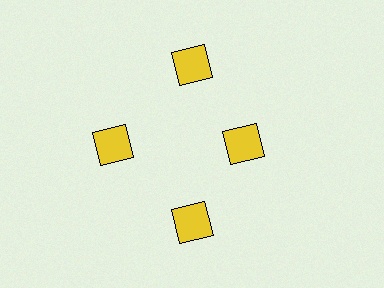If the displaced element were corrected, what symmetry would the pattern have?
It would have 4-fold rotational symmetry — the pattern would map onto itself every 90 degrees.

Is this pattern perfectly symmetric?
No. The 4 yellow squares are arranged in a ring, but one element near the 3 o'clock position is pulled inward toward the center, breaking the 4-fold rotational symmetry.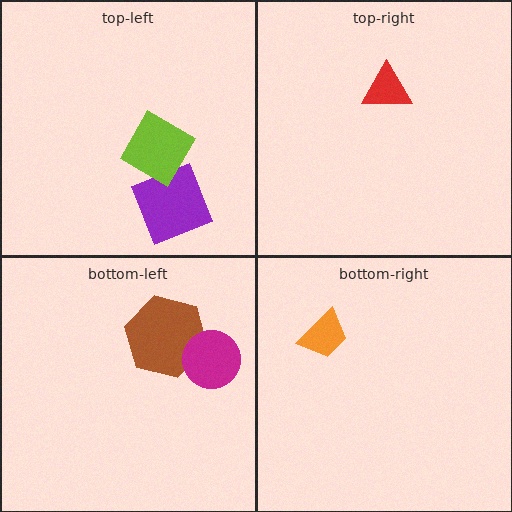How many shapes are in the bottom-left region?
2.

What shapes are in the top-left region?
The purple square, the lime diamond.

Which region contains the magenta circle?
The bottom-left region.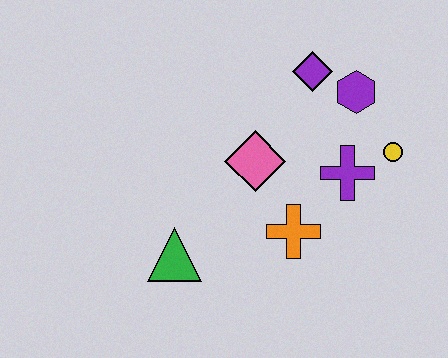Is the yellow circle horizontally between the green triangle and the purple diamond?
No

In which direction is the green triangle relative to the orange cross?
The green triangle is to the left of the orange cross.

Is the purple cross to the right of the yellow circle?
No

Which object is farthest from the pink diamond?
The yellow circle is farthest from the pink diamond.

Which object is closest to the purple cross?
The yellow circle is closest to the purple cross.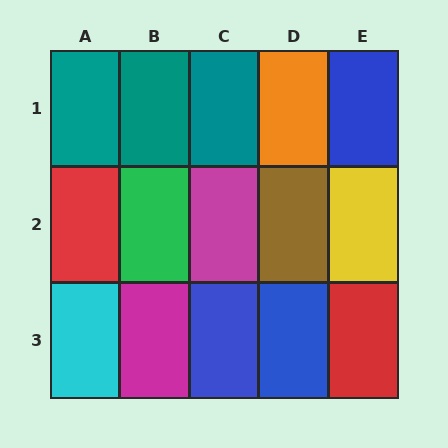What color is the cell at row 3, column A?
Cyan.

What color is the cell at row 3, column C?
Blue.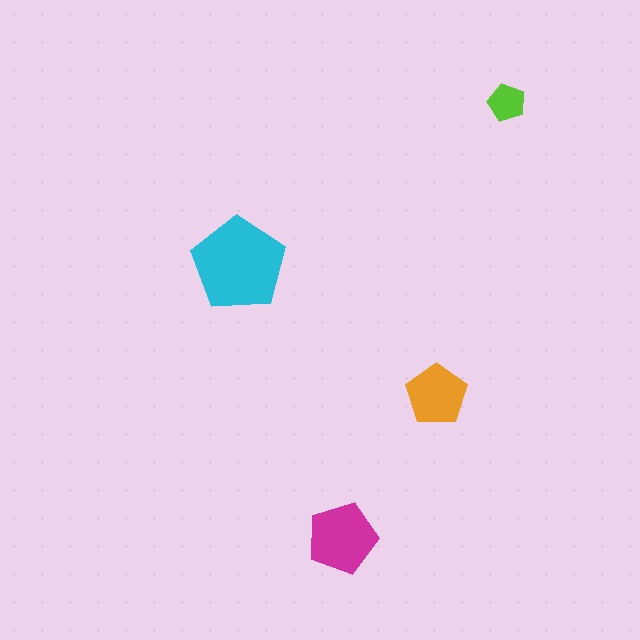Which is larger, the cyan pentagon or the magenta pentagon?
The cyan one.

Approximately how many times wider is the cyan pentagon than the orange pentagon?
About 1.5 times wider.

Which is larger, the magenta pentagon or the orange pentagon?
The magenta one.